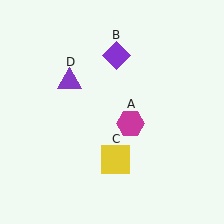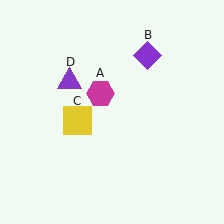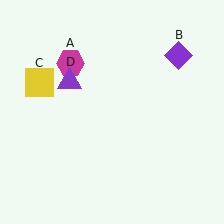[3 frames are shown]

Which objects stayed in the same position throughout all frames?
Purple triangle (object D) remained stationary.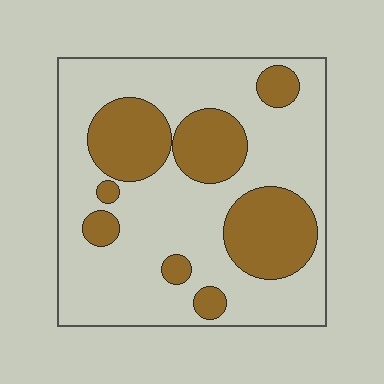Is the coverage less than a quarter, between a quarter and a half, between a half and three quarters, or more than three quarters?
Between a quarter and a half.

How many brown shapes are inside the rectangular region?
8.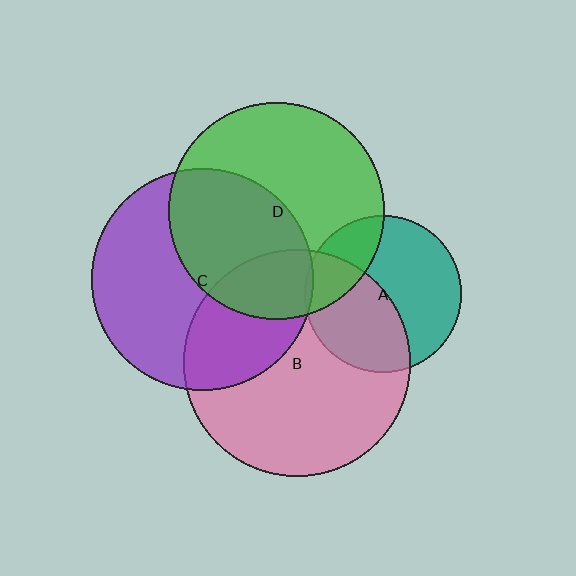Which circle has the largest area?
Circle B (pink).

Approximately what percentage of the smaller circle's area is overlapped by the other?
Approximately 45%.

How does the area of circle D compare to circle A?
Approximately 1.9 times.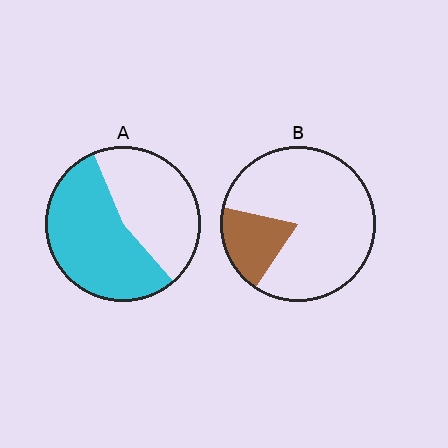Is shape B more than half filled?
No.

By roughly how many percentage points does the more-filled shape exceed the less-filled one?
By roughly 35 percentage points (A over B).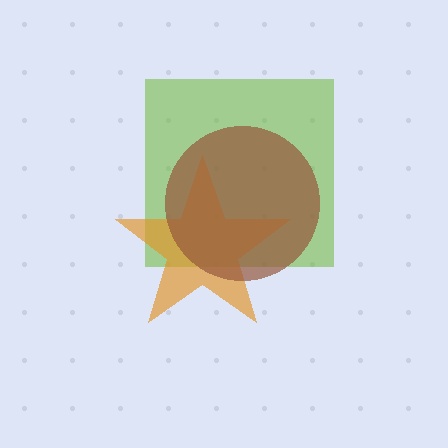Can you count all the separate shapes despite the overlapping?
Yes, there are 3 separate shapes.